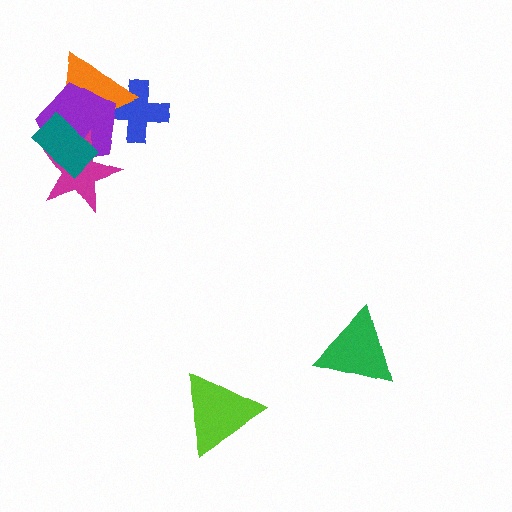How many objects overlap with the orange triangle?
4 objects overlap with the orange triangle.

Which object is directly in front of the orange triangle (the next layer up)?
The purple pentagon is directly in front of the orange triangle.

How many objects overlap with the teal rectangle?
3 objects overlap with the teal rectangle.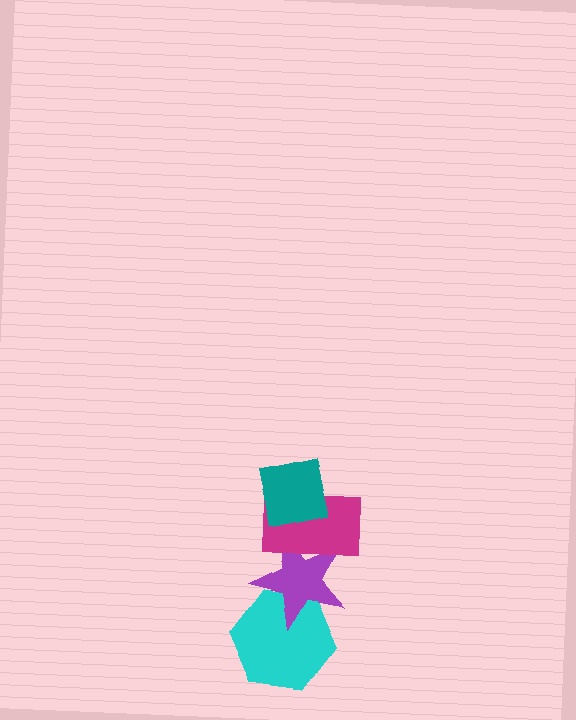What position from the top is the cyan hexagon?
The cyan hexagon is 4th from the top.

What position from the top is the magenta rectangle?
The magenta rectangle is 2nd from the top.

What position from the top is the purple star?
The purple star is 3rd from the top.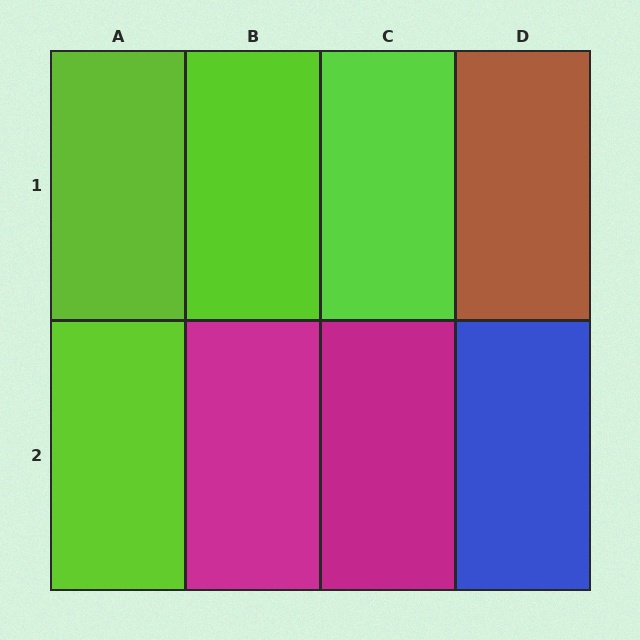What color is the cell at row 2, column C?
Magenta.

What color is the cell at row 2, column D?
Blue.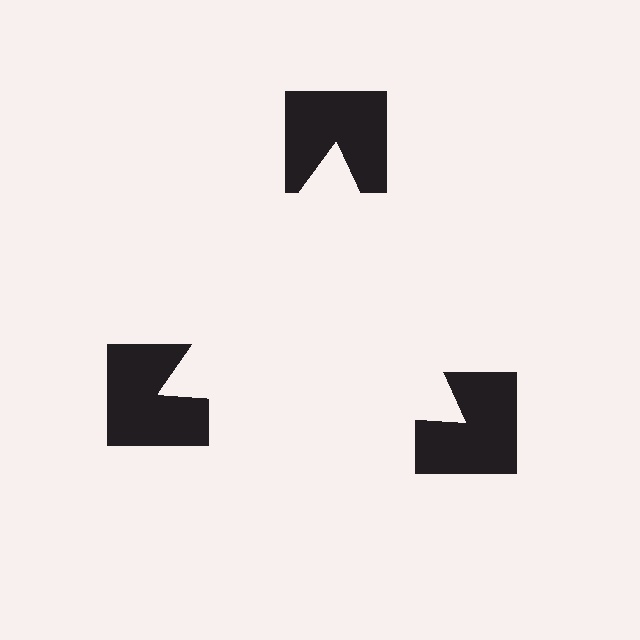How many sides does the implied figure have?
3 sides.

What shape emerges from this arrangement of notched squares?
An illusory triangle — its edges are inferred from the aligned wedge cuts in the notched squares, not physically drawn.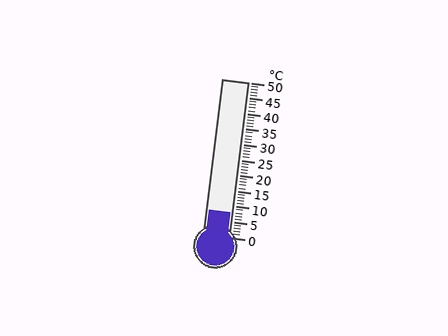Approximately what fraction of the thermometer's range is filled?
The thermometer is filled to approximately 15% of its range.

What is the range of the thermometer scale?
The thermometer scale ranges from 0°C to 50°C.